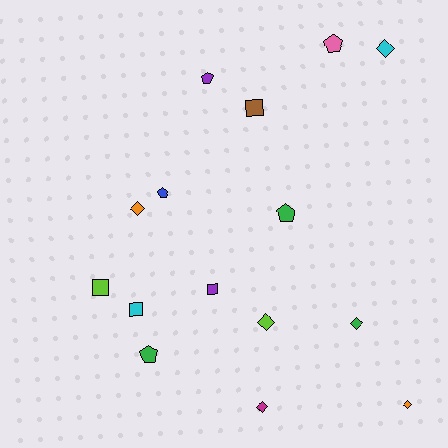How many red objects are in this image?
There are no red objects.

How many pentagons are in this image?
There are 5 pentagons.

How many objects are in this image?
There are 15 objects.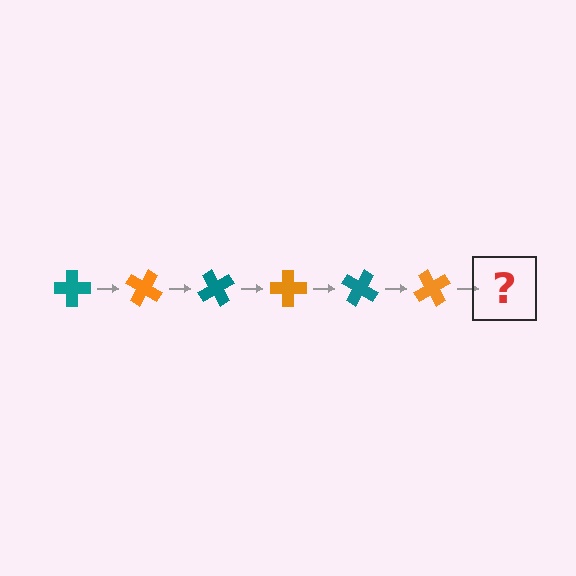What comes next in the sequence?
The next element should be a teal cross, rotated 180 degrees from the start.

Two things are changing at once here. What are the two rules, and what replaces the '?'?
The two rules are that it rotates 30 degrees each step and the color cycles through teal and orange. The '?' should be a teal cross, rotated 180 degrees from the start.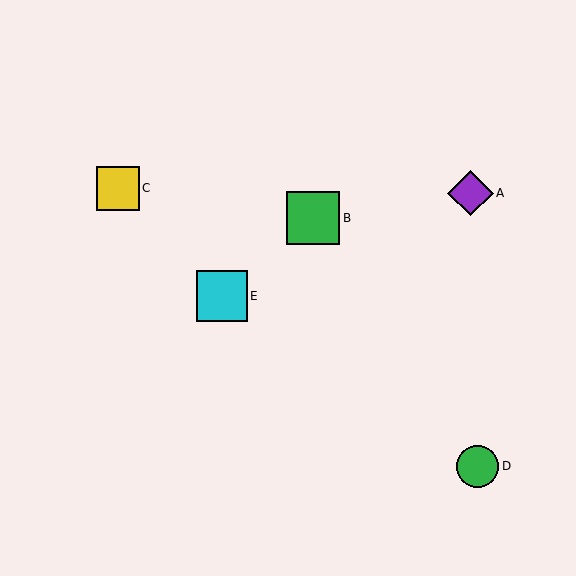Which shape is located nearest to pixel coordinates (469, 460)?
The green circle (labeled D) at (478, 466) is nearest to that location.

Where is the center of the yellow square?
The center of the yellow square is at (118, 188).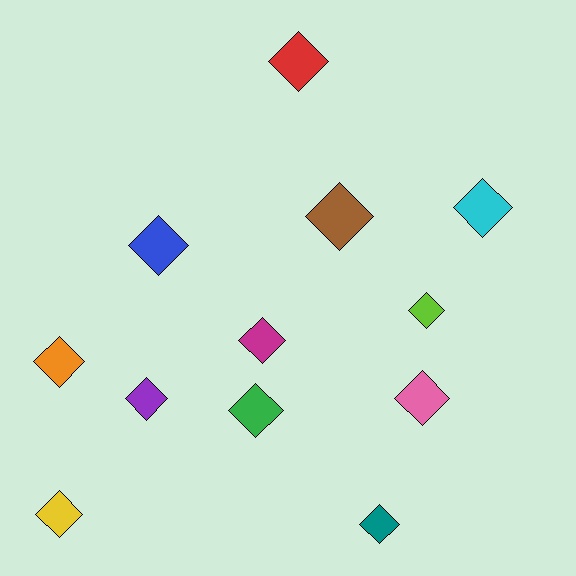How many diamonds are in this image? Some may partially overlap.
There are 12 diamonds.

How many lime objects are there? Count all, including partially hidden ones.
There is 1 lime object.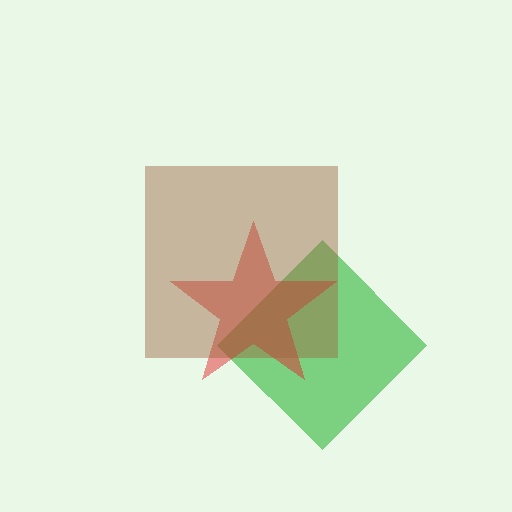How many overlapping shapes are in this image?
There are 3 overlapping shapes in the image.